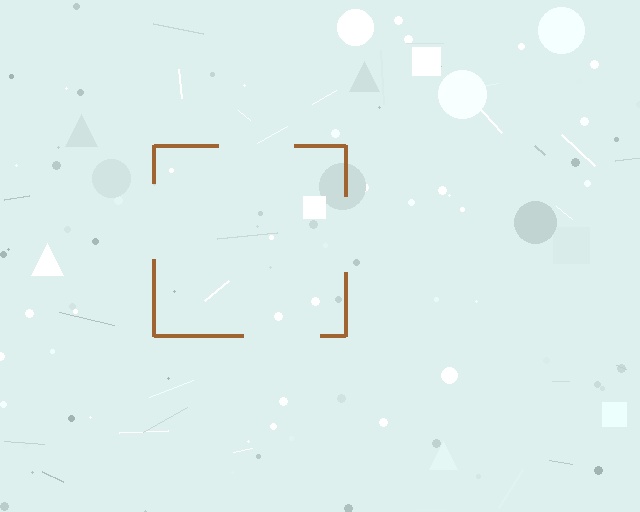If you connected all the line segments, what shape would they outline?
They would outline a square.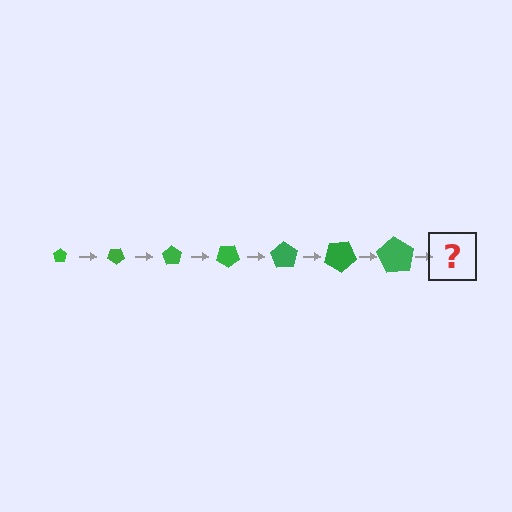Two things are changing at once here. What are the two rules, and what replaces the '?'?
The two rules are that the pentagon grows larger each step and it rotates 35 degrees each step. The '?' should be a pentagon, larger than the previous one and rotated 245 degrees from the start.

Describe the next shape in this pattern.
It should be a pentagon, larger than the previous one and rotated 245 degrees from the start.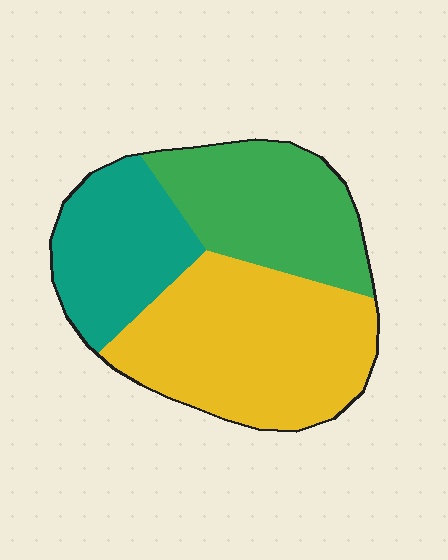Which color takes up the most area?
Yellow, at roughly 45%.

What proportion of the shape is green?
Green covers around 30% of the shape.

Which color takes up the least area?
Teal, at roughly 25%.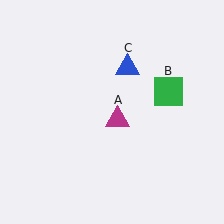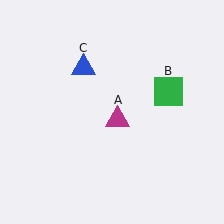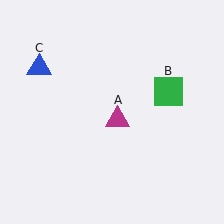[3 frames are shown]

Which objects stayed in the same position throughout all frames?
Magenta triangle (object A) and green square (object B) remained stationary.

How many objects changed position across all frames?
1 object changed position: blue triangle (object C).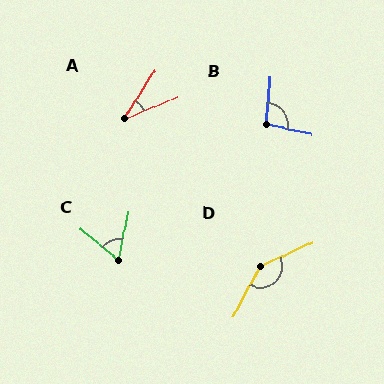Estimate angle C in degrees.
Approximately 62 degrees.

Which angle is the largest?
D, at approximately 141 degrees.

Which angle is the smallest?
A, at approximately 35 degrees.